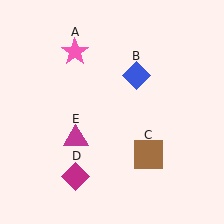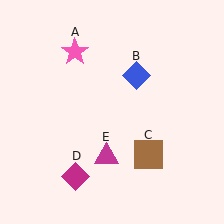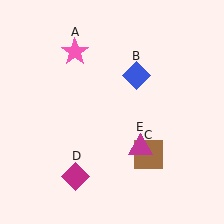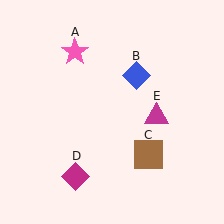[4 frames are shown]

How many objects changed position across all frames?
1 object changed position: magenta triangle (object E).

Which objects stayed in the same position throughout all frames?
Pink star (object A) and blue diamond (object B) and brown square (object C) and magenta diamond (object D) remained stationary.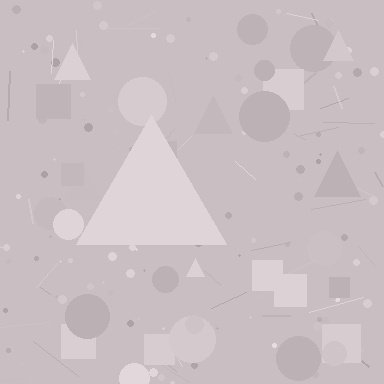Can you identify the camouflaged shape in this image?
The camouflaged shape is a triangle.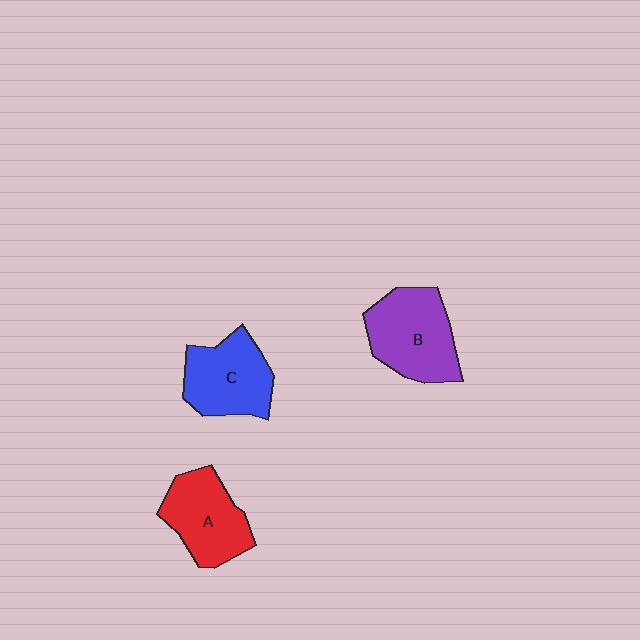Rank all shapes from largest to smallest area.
From largest to smallest: B (purple), C (blue), A (red).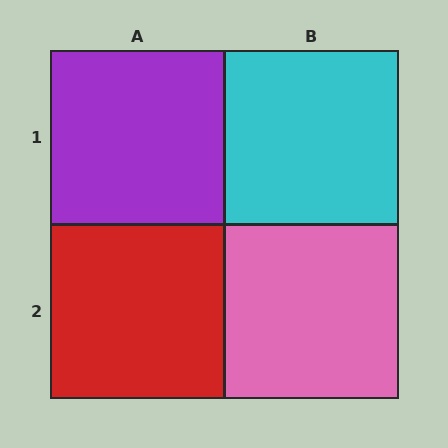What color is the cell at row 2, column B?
Pink.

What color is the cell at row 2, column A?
Red.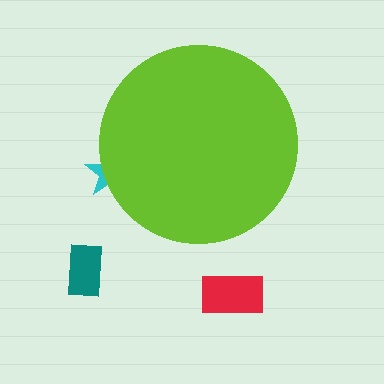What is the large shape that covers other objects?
A lime circle.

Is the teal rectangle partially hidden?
No, the teal rectangle is fully visible.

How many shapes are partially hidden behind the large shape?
1 shape is partially hidden.